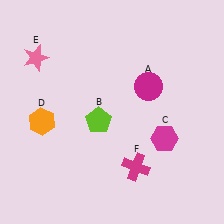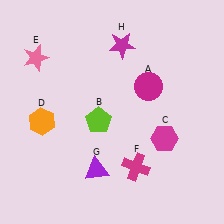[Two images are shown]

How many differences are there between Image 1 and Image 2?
There are 2 differences between the two images.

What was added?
A purple triangle (G), a magenta star (H) were added in Image 2.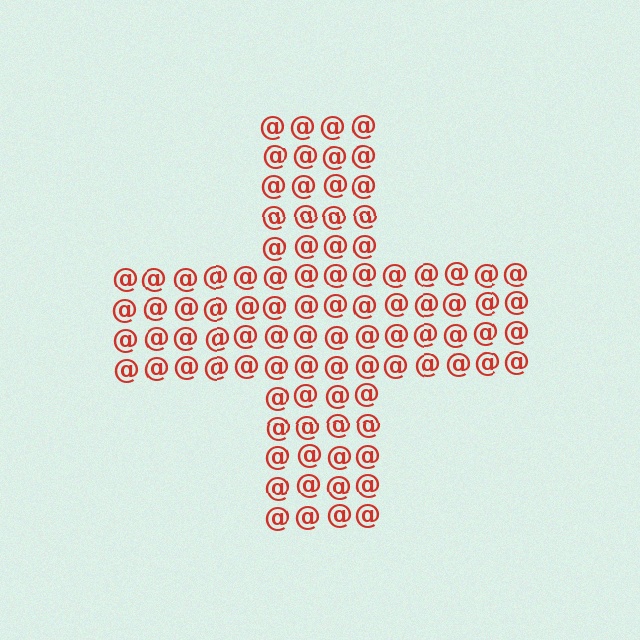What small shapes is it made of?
It is made of small at signs.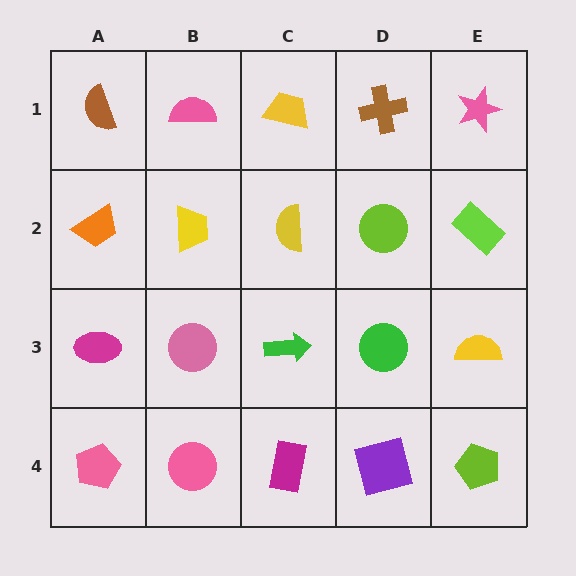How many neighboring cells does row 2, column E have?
3.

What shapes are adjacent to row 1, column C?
A yellow semicircle (row 2, column C), a pink semicircle (row 1, column B), a brown cross (row 1, column D).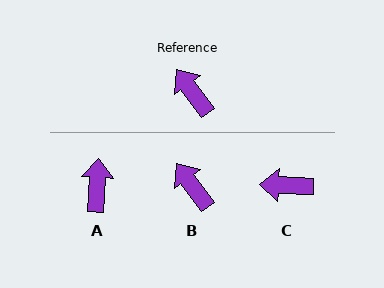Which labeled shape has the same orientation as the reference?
B.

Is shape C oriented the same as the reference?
No, it is off by about 52 degrees.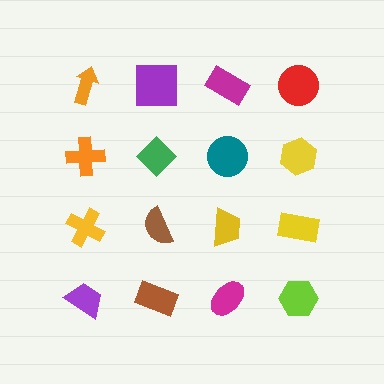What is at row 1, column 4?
A red circle.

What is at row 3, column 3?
A yellow trapezoid.